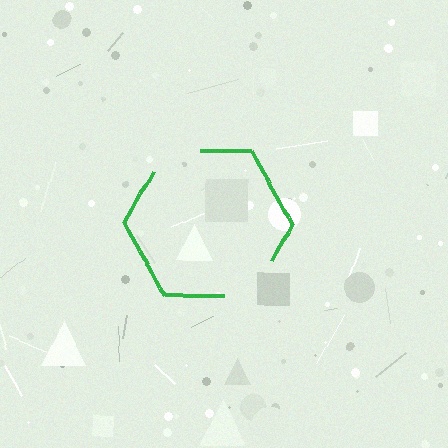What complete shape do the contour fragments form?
The contour fragments form a hexagon.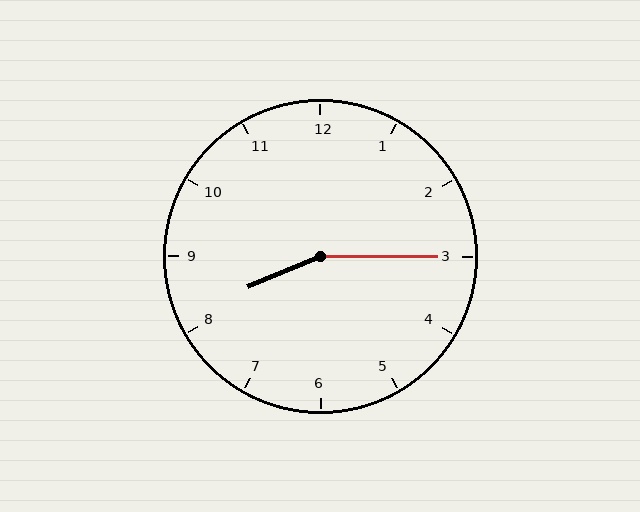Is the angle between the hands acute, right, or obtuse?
It is obtuse.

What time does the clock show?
8:15.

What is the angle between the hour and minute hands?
Approximately 158 degrees.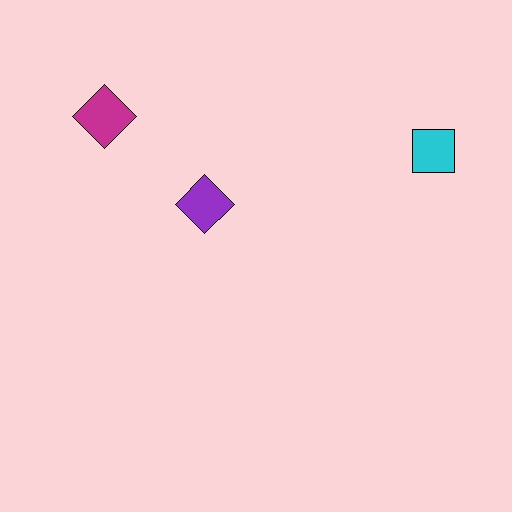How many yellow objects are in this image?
There are no yellow objects.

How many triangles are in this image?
There are no triangles.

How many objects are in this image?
There are 3 objects.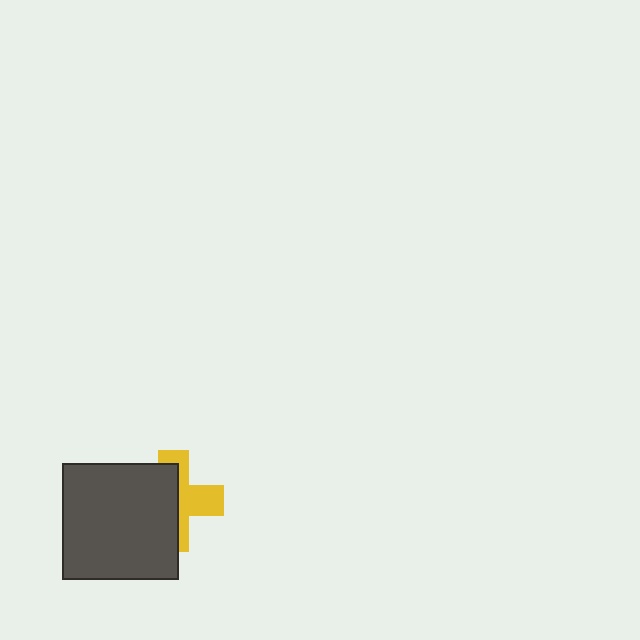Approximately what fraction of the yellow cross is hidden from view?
Roughly 56% of the yellow cross is hidden behind the dark gray square.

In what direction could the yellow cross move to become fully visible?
The yellow cross could move right. That would shift it out from behind the dark gray square entirely.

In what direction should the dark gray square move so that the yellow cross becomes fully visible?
The dark gray square should move left. That is the shortest direction to clear the overlap and leave the yellow cross fully visible.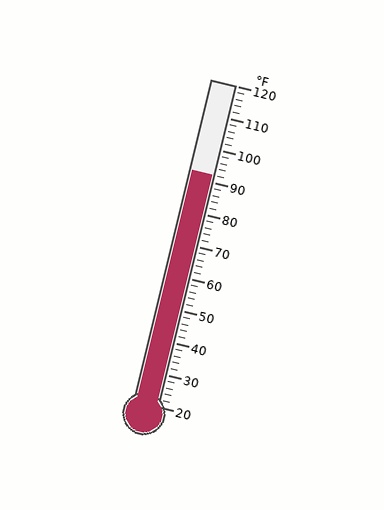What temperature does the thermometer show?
The thermometer shows approximately 92°F.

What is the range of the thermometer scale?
The thermometer scale ranges from 20°F to 120°F.